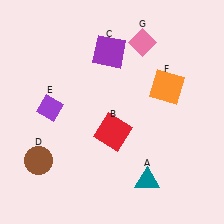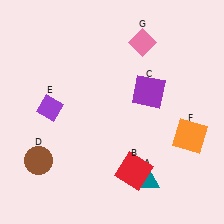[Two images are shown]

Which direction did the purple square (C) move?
The purple square (C) moved down.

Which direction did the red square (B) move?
The red square (B) moved down.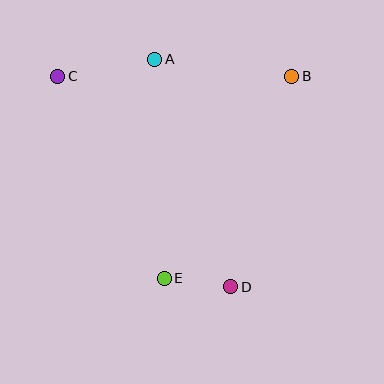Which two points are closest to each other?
Points D and E are closest to each other.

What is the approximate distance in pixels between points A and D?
The distance between A and D is approximately 240 pixels.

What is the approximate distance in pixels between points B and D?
The distance between B and D is approximately 219 pixels.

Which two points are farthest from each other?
Points C and D are farthest from each other.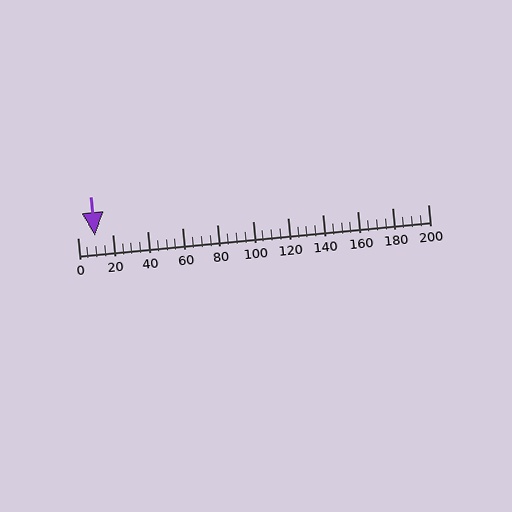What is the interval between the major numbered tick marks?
The major tick marks are spaced 20 units apart.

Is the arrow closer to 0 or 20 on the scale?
The arrow is closer to 20.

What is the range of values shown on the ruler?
The ruler shows values from 0 to 200.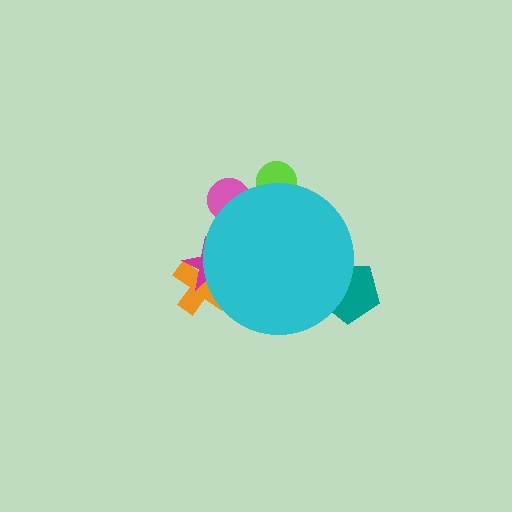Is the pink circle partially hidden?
Yes, the pink circle is partially hidden behind the cyan circle.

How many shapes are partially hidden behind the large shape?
5 shapes are partially hidden.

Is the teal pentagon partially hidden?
Yes, the teal pentagon is partially hidden behind the cyan circle.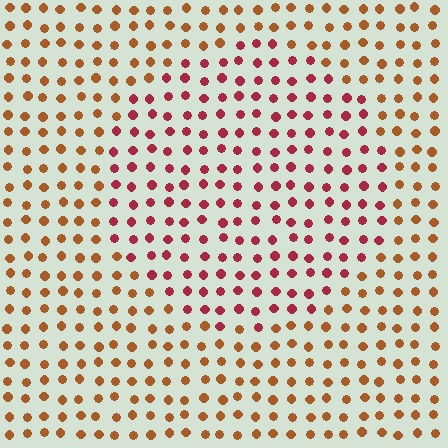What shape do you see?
I see a circle.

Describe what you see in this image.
The image is filled with small brown elements in a uniform arrangement. A circle-shaped region is visible where the elements are tinted to a slightly different hue, forming a subtle color boundary.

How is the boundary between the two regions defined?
The boundary is defined purely by a slight shift in hue (about 37 degrees). Spacing, size, and orientation are identical on both sides.